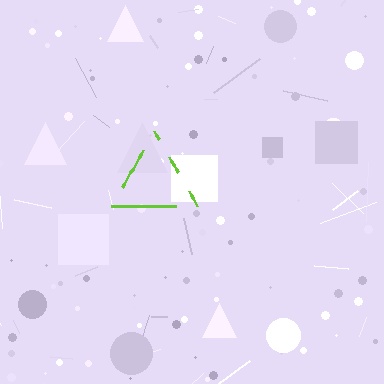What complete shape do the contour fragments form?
The contour fragments form a triangle.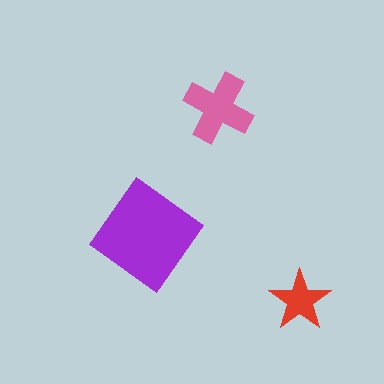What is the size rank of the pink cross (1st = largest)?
2nd.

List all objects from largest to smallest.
The purple diamond, the pink cross, the red star.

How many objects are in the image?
There are 3 objects in the image.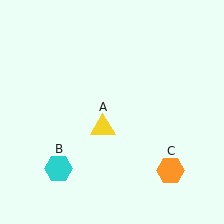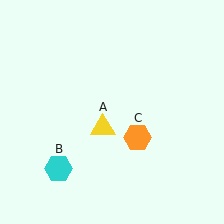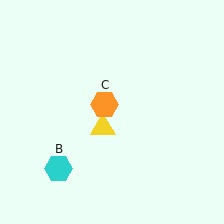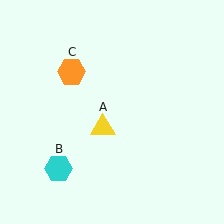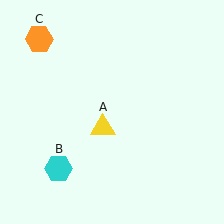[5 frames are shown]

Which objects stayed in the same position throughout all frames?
Yellow triangle (object A) and cyan hexagon (object B) remained stationary.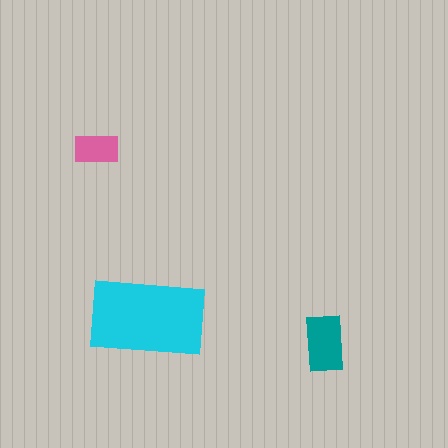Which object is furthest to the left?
The pink rectangle is leftmost.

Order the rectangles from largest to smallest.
the cyan one, the teal one, the pink one.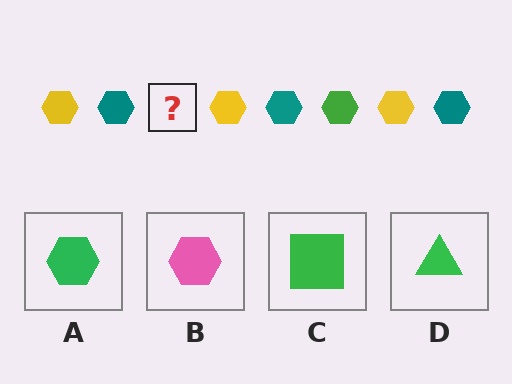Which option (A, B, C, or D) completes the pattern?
A.